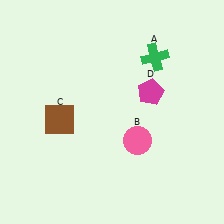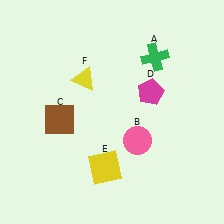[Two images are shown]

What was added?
A yellow square (E), a yellow triangle (F) were added in Image 2.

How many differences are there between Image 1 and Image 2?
There are 2 differences between the two images.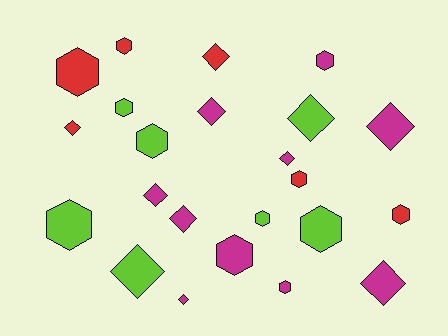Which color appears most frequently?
Magenta, with 10 objects.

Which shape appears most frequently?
Hexagon, with 12 objects.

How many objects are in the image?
There are 23 objects.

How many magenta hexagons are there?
There are 3 magenta hexagons.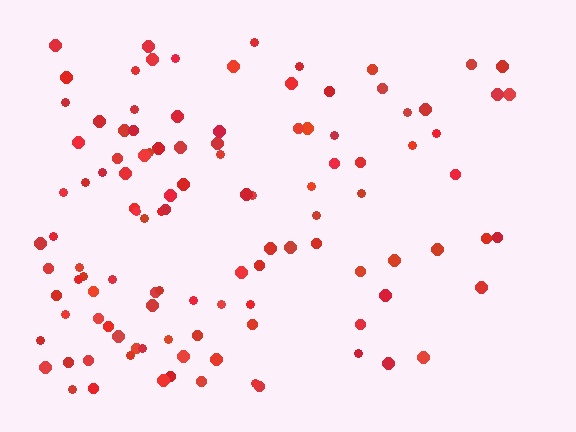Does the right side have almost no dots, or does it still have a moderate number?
Still a moderate number, just noticeably fewer than the left.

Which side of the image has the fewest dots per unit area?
The right.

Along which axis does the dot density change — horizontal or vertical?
Horizontal.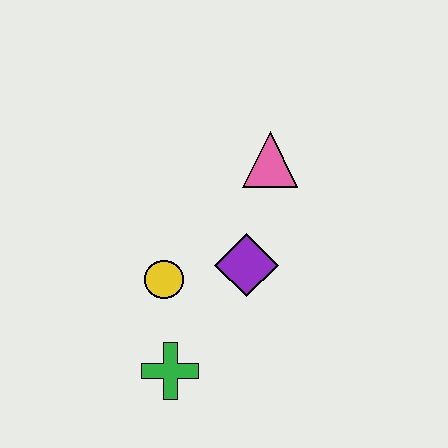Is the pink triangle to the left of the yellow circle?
No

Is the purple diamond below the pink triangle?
Yes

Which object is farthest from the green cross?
The pink triangle is farthest from the green cross.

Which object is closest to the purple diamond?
The yellow circle is closest to the purple diamond.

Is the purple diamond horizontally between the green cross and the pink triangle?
Yes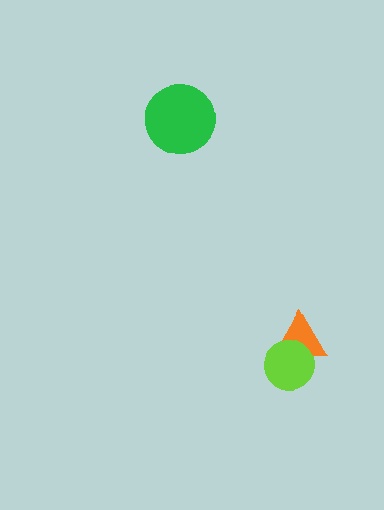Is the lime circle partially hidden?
No, no other shape covers it.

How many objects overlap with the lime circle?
1 object overlaps with the lime circle.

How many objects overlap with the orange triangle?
1 object overlaps with the orange triangle.